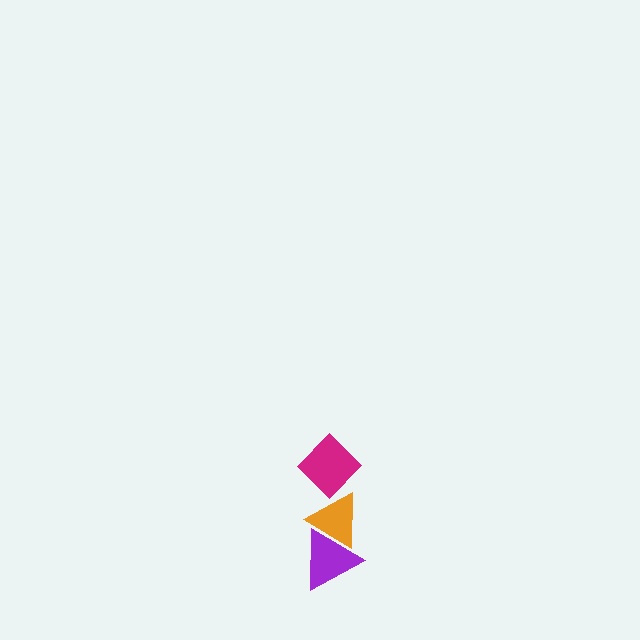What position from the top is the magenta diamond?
The magenta diamond is 1st from the top.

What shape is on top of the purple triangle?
The orange triangle is on top of the purple triangle.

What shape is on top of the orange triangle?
The magenta diamond is on top of the orange triangle.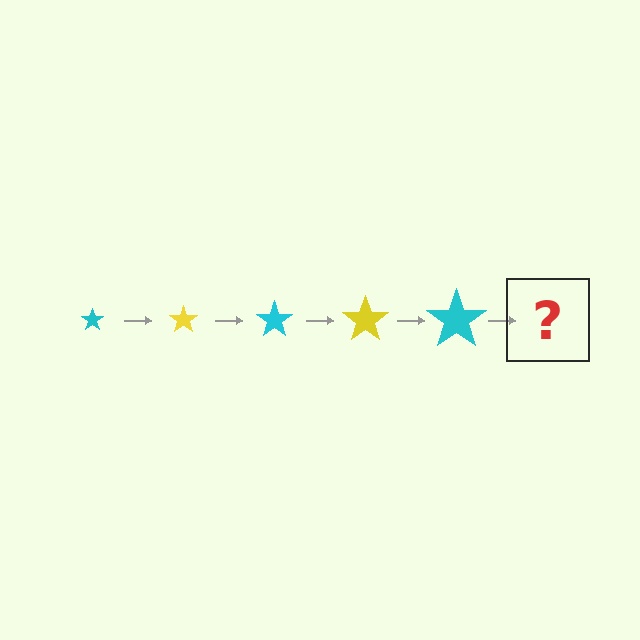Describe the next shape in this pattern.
It should be a yellow star, larger than the previous one.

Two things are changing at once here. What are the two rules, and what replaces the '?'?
The two rules are that the star grows larger each step and the color cycles through cyan and yellow. The '?' should be a yellow star, larger than the previous one.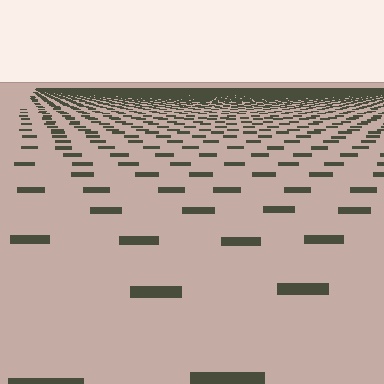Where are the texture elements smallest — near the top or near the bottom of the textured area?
Near the top.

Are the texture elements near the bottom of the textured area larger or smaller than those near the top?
Larger. Near the bottom, elements are closer to the viewer and appear at a bigger on-screen size.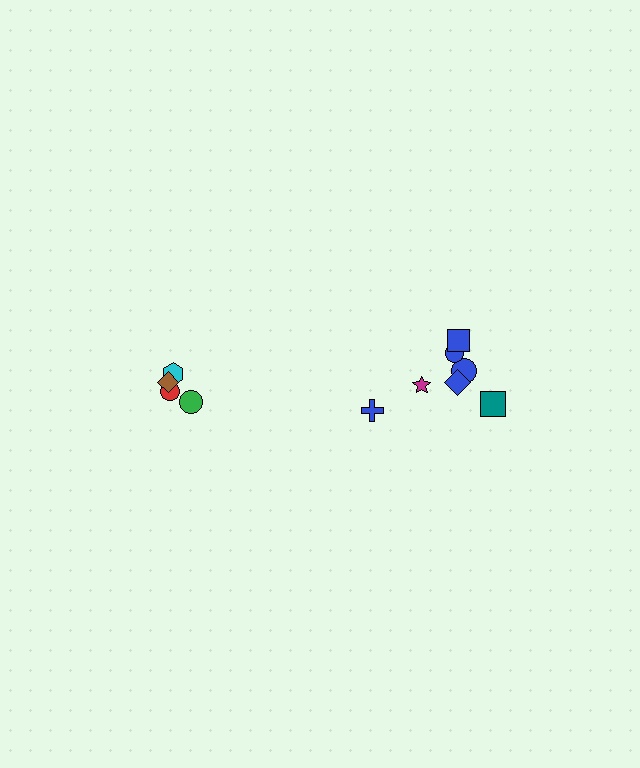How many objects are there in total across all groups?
There are 11 objects.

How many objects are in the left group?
There are 4 objects.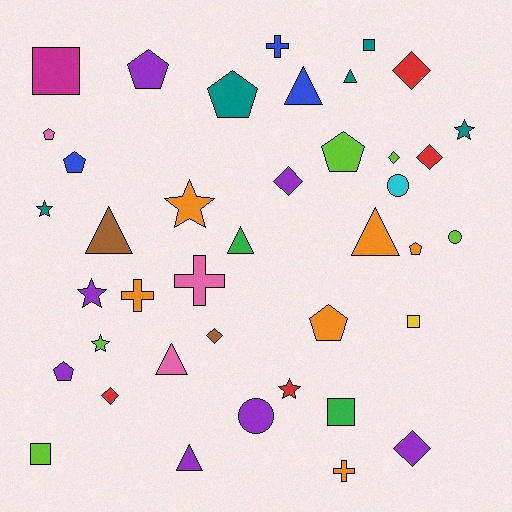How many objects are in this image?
There are 40 objects.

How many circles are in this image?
There are 3 circles.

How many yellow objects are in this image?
There is 1 yellow object.